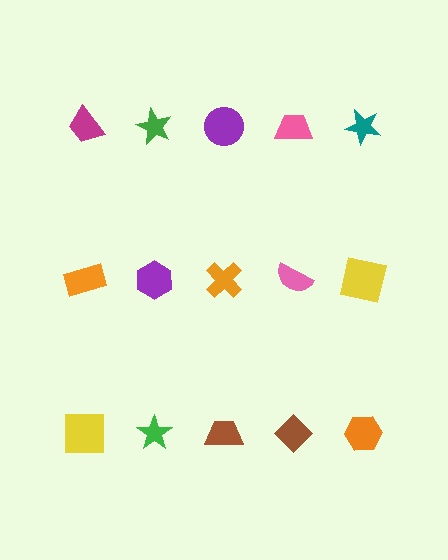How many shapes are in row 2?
5 shapes.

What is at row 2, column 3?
An orange cross.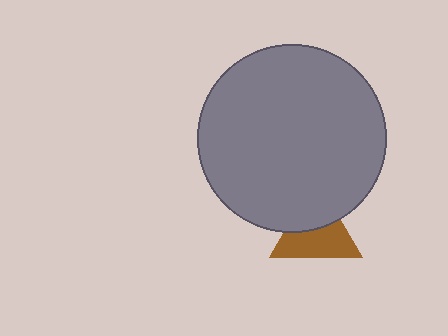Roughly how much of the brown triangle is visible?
About half of it is visible (roughly 58%).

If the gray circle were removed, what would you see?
You would see the complete brown triangle.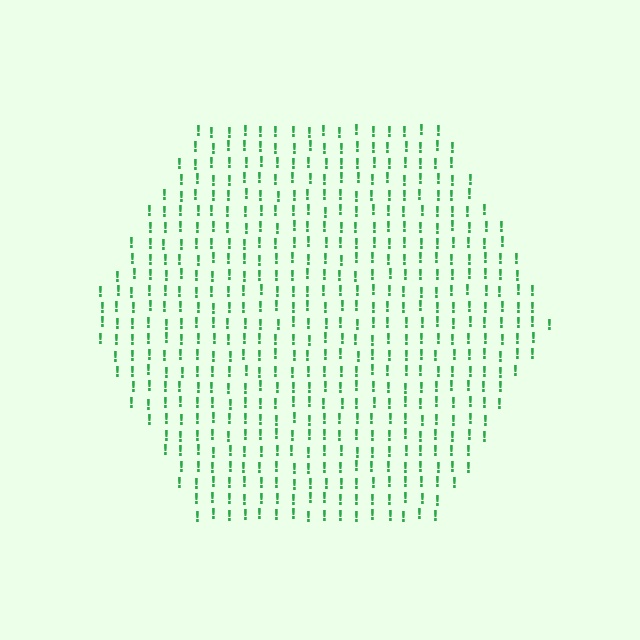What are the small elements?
The small elements are exclamation marks.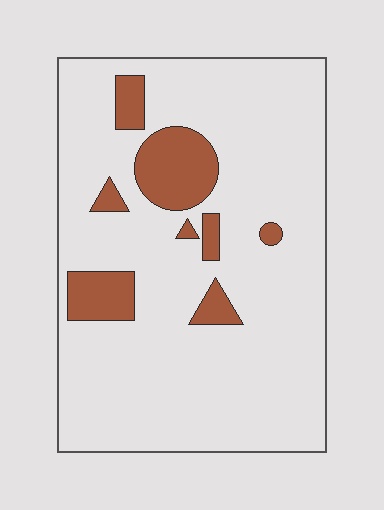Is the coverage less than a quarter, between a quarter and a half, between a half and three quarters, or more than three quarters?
Less than a quarter.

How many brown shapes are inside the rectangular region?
8.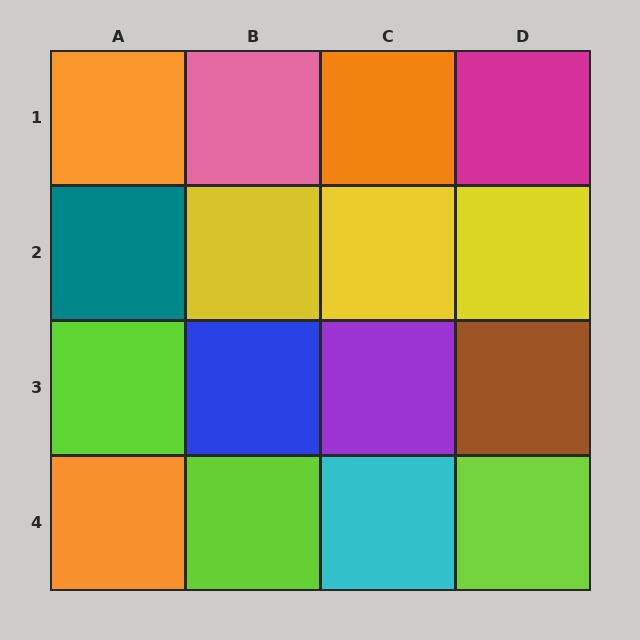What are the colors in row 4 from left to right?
Orange, lime, cyan, lime.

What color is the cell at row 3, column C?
Purple.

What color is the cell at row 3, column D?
Brown.